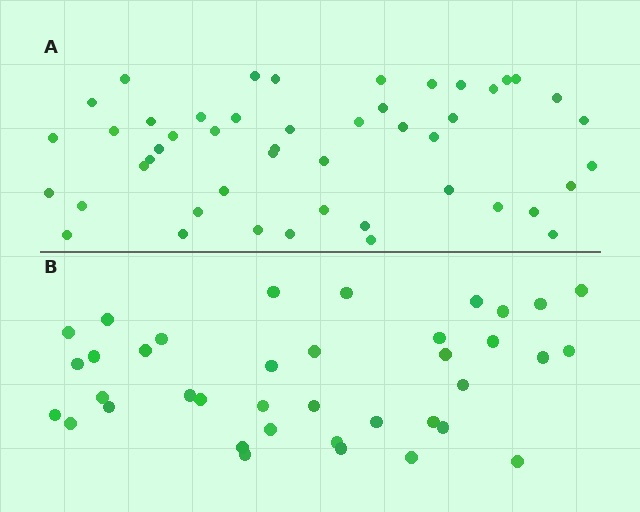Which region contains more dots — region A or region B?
Region A (the top region) has more dots.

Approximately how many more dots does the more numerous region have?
Region A has roughly 10 or so more dots than region B.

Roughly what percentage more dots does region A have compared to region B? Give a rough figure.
About 25% more.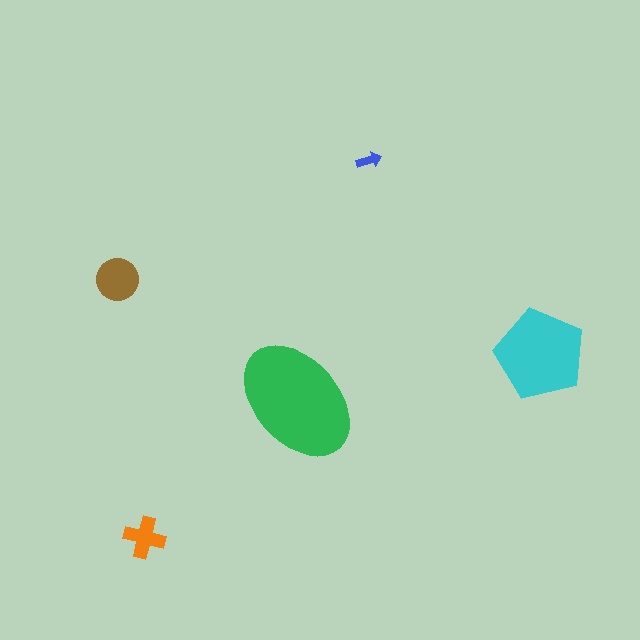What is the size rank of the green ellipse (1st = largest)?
1st.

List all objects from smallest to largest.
The blue arrow, the orange cross, the brown circle, the cyan pentagon, the green ellipse.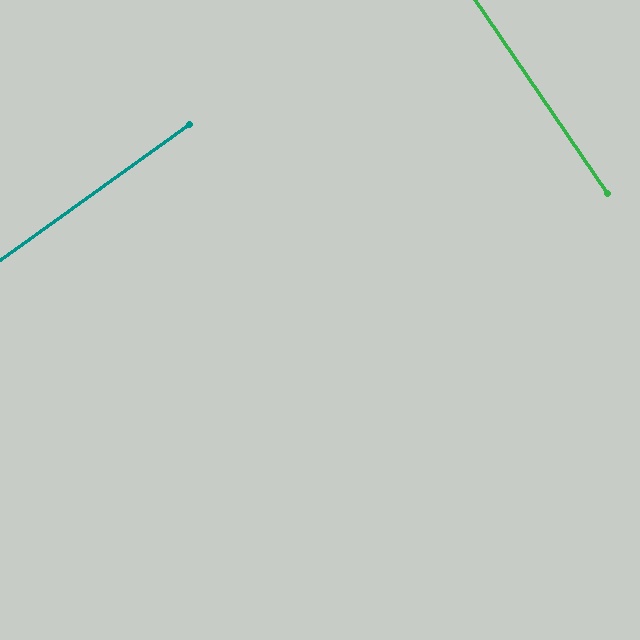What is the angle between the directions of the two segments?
Approximately 89 degrees.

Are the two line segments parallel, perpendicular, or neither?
Perpendicular — they meet at approximately 89°.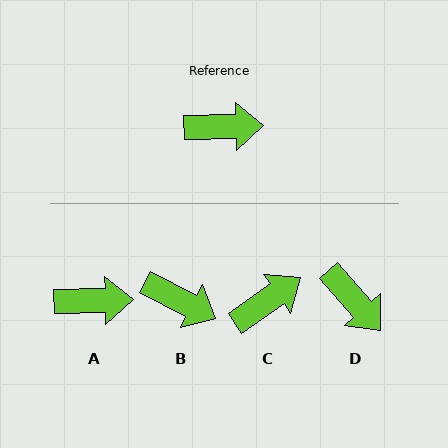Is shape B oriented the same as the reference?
No, it is off by about 29 degrees.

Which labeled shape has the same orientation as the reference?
A.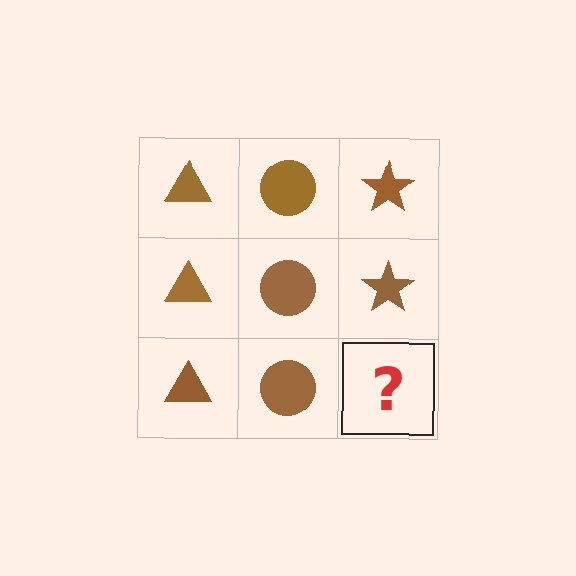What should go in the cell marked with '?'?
The missing cell should contain a brown star.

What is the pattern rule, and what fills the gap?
The rule is that each column has a consistent shape. The gap should be filled with a brown star.